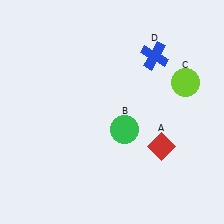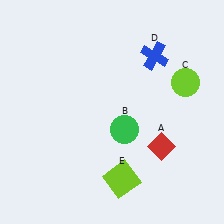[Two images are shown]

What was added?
A lime square (E) was added in Image 2.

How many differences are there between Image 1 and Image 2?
There is 1 difference between the two images.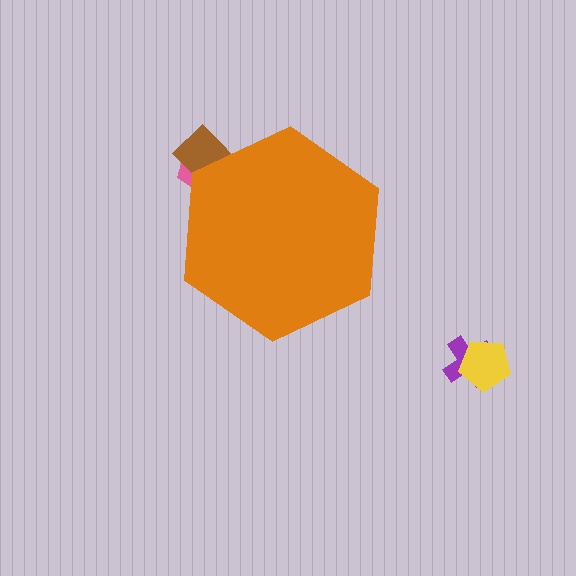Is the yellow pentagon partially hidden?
No, the yellow pentagon is fully visible.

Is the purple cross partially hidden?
No, the purple cross is fully visible.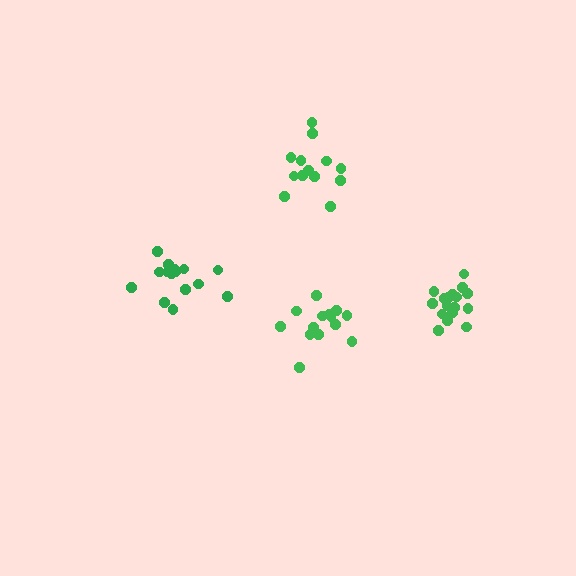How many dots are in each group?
Group 1: 14 dots, Group 2: 13 dots, Group 3: 17 dots, Group 4: 16 dots (60 total).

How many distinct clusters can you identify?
There are 4 distinct clusters.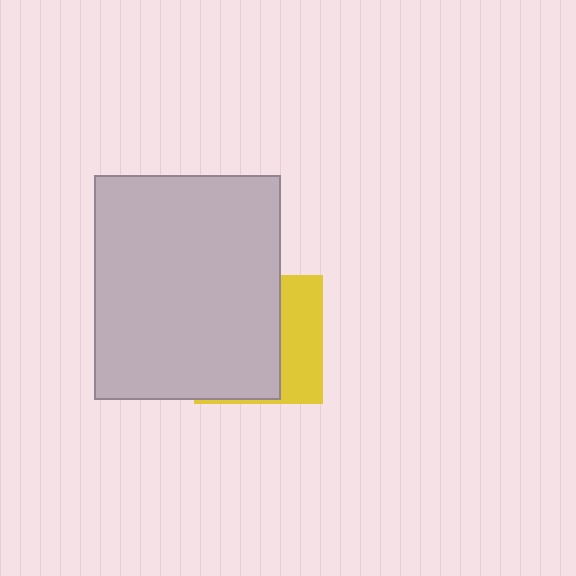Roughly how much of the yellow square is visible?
A small part of it is visible (roughly 34%).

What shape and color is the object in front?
The object in front is a light gray rectangle.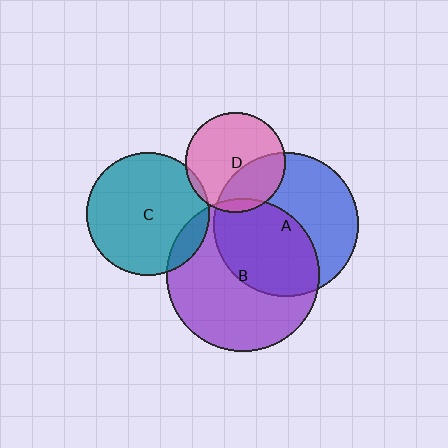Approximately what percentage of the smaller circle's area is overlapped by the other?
Approximately 35%.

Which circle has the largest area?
Circle B (purple).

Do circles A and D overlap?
Yes.